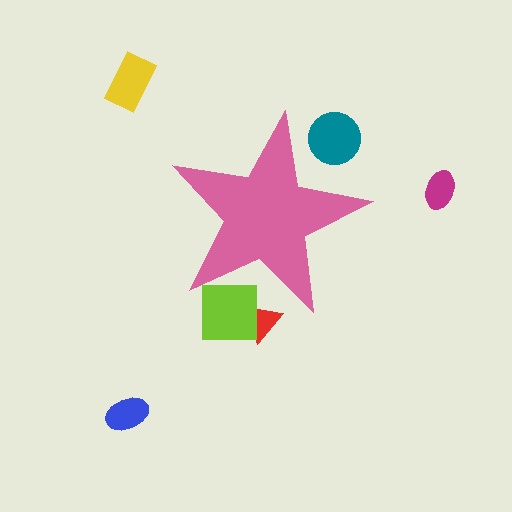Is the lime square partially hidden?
Yes, the lime square is partially hidden behind the pink star.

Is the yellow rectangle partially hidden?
No, the yellow rectangle is fully visible.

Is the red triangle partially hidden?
Yes, the red triangle is partially hidden behind the pink star.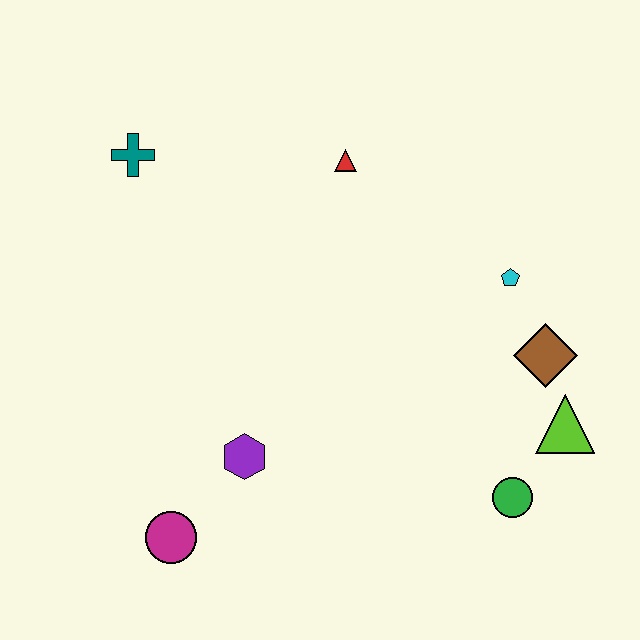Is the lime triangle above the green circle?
Yes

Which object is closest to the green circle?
The lime triangle is closest to the green circle.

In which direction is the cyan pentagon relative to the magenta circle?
The cyan pentagon is to the right of the magenta circle.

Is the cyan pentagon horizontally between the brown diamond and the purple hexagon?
Yes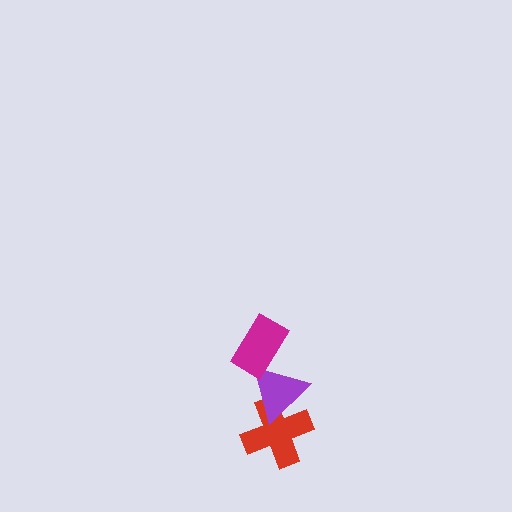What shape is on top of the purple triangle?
The magenta rectangle is on top of the purple triangle.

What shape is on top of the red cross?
The purple triangle is on top of the red cross.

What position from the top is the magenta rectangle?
The magenta rectangle is 1st from the top.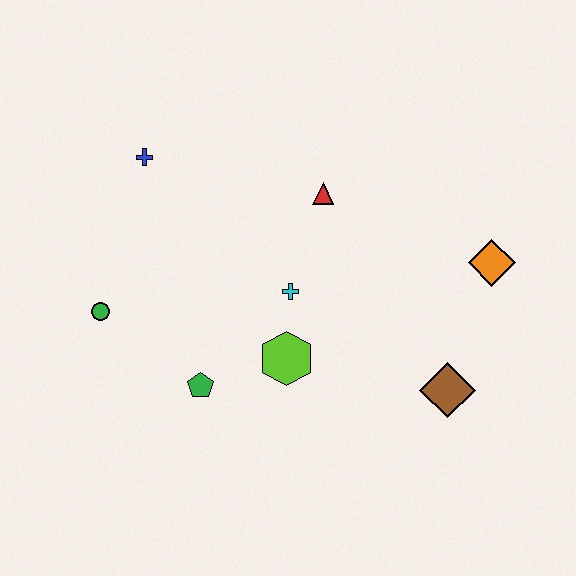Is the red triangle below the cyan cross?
No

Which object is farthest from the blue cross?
The brown diamond is farthest from the blue cross.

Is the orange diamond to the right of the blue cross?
Yes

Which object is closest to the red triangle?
The cyan cross is closest to the red triangle.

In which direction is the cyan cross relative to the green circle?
The cyan cross is to the right of the green circle.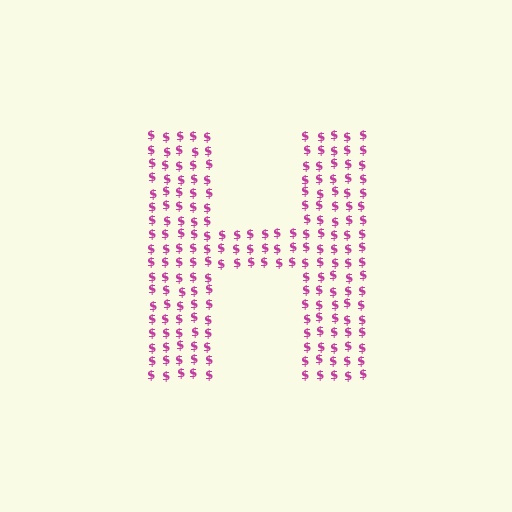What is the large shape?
The large shape is the letter H.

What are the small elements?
The small elements are dollar signs.